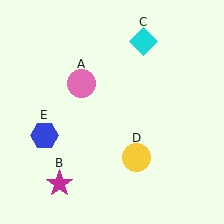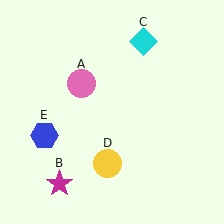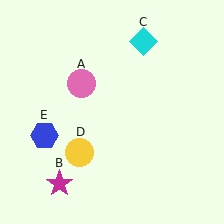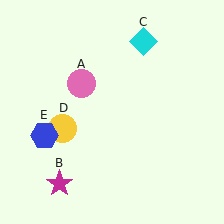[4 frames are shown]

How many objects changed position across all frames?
1 object changed position: yellow circle (object D).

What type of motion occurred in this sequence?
The yellow circle (object D) rotated clockwise around the center of the scene.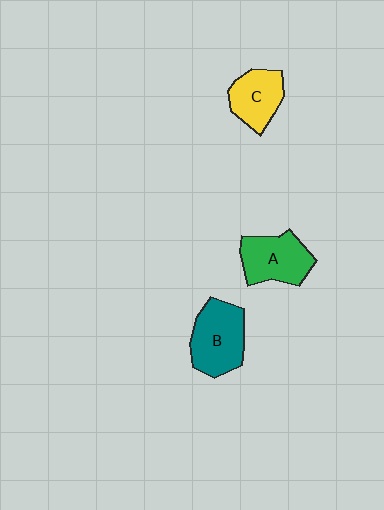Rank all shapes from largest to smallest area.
From largest to smallest: B (teal), A (green), C (yellow).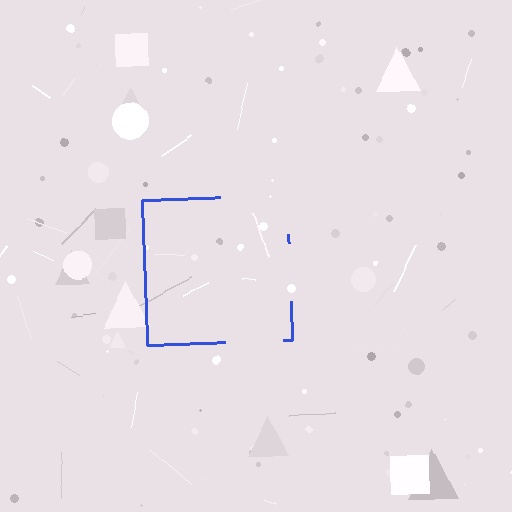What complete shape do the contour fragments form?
The contour fragments form a square.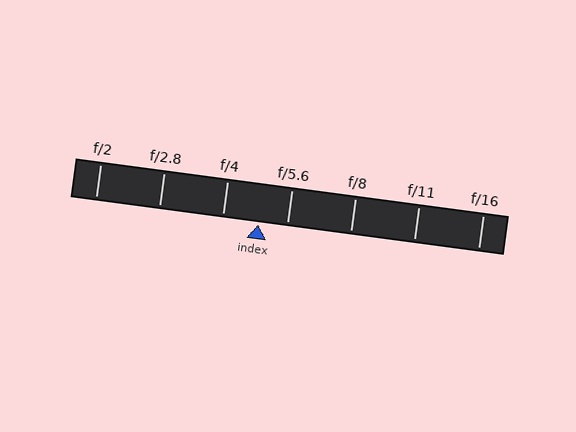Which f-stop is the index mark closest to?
The index mark is closest to f/5.6.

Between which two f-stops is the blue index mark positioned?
The index mark is between f/4 and f/5.6.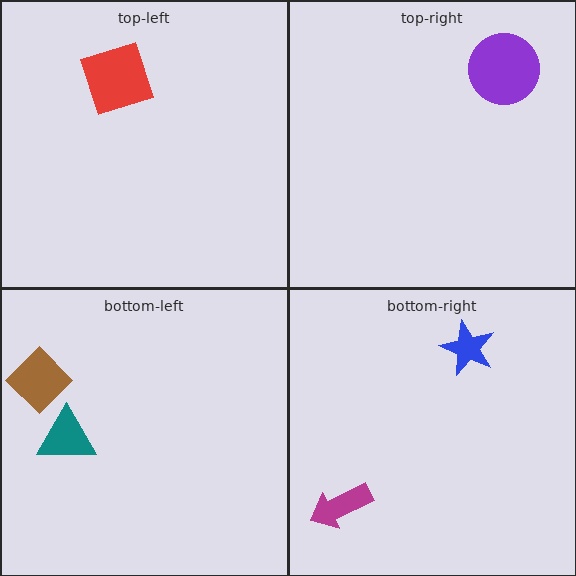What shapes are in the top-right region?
The purple circle.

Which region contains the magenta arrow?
The bottom-right region.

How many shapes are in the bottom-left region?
2.